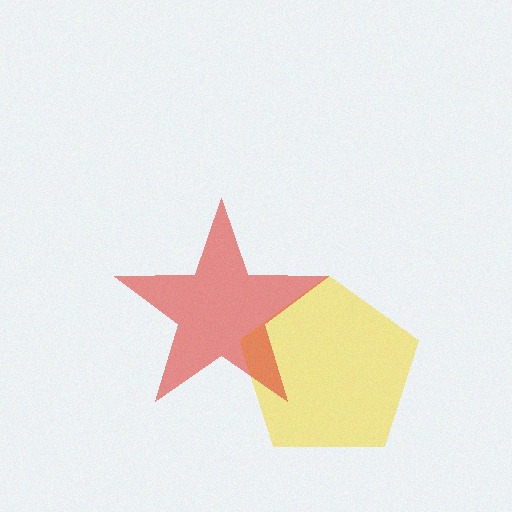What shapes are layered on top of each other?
The layered shapes are: a yellow pentagon, a red star.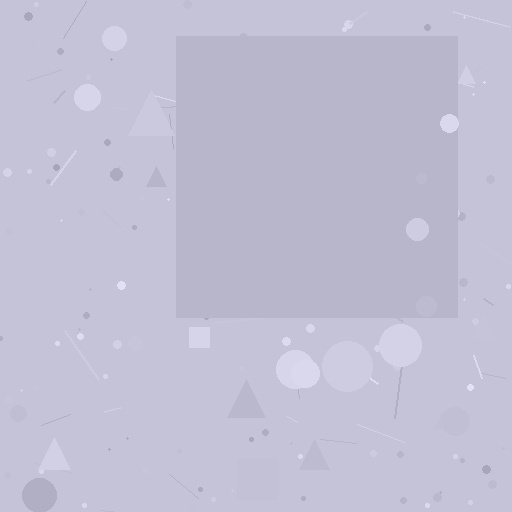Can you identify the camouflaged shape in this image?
The camouflaged shape is a square.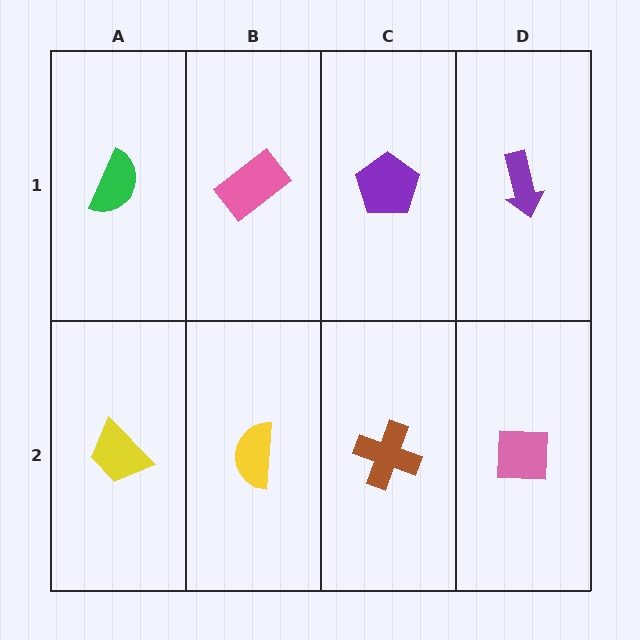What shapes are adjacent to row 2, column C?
A purple pentagon (row 1, column C), a yellow semicircle (row 2, column B), a pink square (row 2, column D).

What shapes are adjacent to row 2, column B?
A pink rectangle (row 1, column B), a yellow trapezoid (row 2, column A), a brown cross (row 2, column C).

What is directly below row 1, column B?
A yellow semicircle.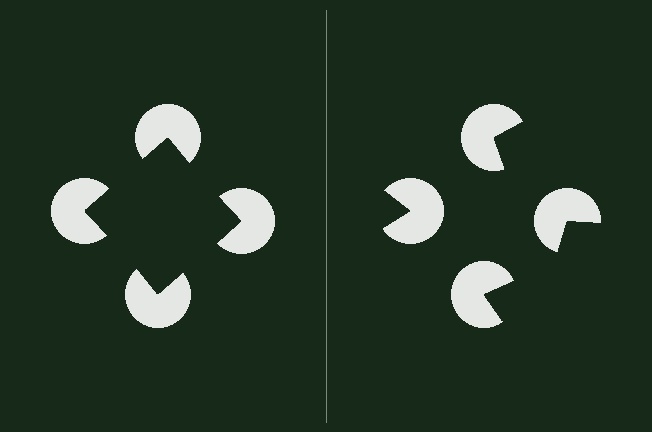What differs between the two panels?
The pac-man discs are positioned identically on both sides; only the wedge orientations differ. On the left they align to a square; on the right they are misaligned.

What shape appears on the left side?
An illusory square.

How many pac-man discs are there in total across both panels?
8 — 4 on each side.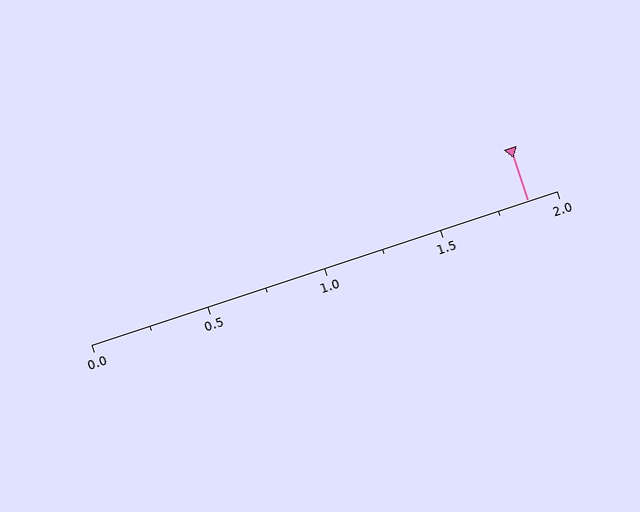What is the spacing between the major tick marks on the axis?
The major ticks are spaced 0.5 apart.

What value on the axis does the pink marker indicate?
The marker indicates approximately 1.88.